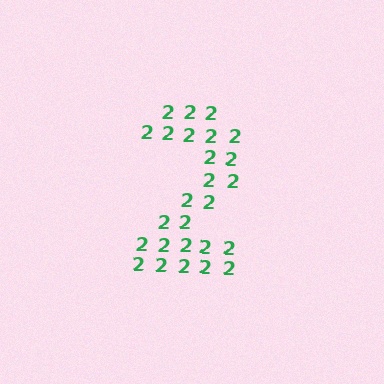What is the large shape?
The large shape is the digit 2.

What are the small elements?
The small elements are digit 2's.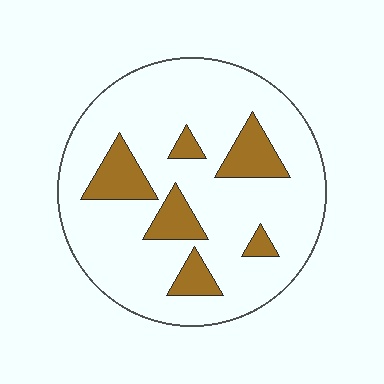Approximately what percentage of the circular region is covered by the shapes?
Approximately 20%.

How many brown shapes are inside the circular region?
6.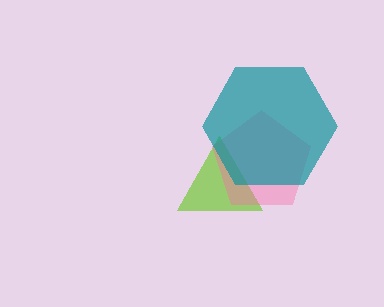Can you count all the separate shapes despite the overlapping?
Yes, there are 3 separate shapes.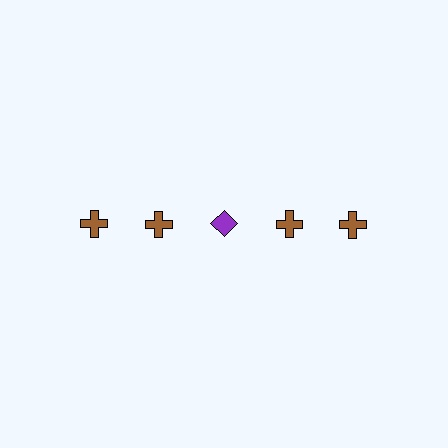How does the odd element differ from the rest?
It differs in both color (purple instead of brown) and shape (diamond instead of cross).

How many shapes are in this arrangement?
There are 5 shapes arranged in a grid pattern.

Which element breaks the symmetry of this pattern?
The purple diamond in the top row, center column breaks the symmetry. All other shapes are brown crosses.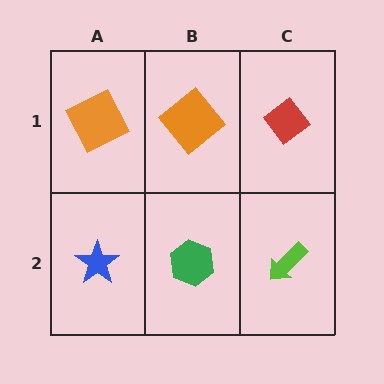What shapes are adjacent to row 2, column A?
An orange square (row 1, column A), a green hexagon (row 2, column B).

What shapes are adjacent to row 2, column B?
An orange diamond (row 1, column B), a blue star (row 2, column A), a lime arrow (row 2, column C).